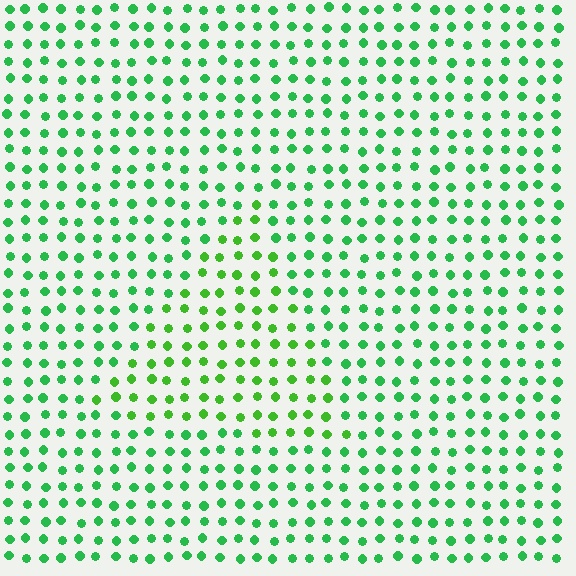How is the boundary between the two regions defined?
The boundary is defined purely by a slight shift in hue (about 23 degrees). Spacing, size, and orientation are identical on both sides.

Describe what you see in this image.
The image is filled with small green elements in a uniform arrangement. A triangle-shaped region is visible where the elements are tinted to a slightly different hue, forming a subtle color boundary.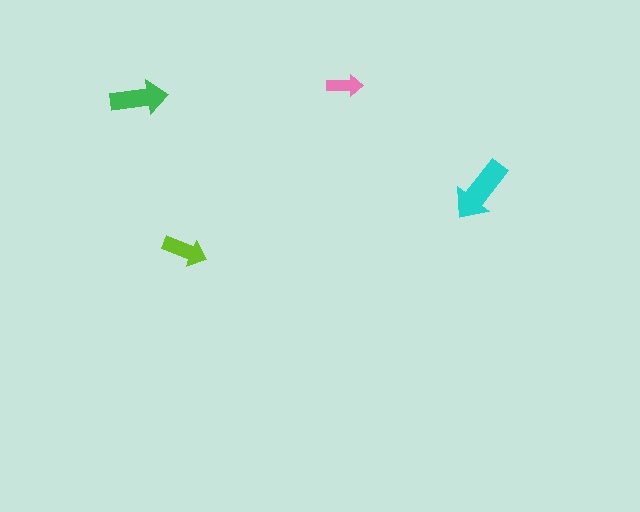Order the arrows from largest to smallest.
the cyan one, the green one, the lime one, the pink one.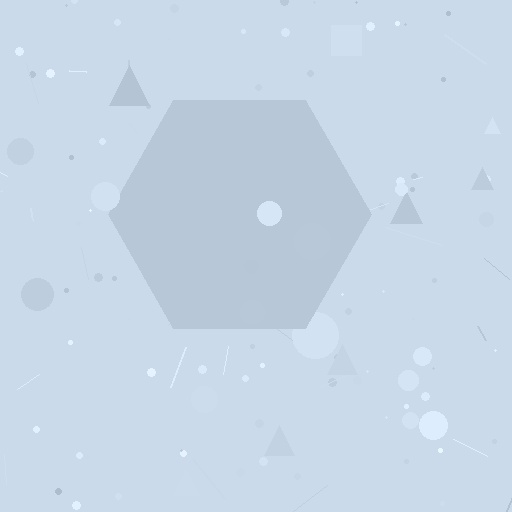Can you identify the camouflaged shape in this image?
The camouflaged shape is a hexagon.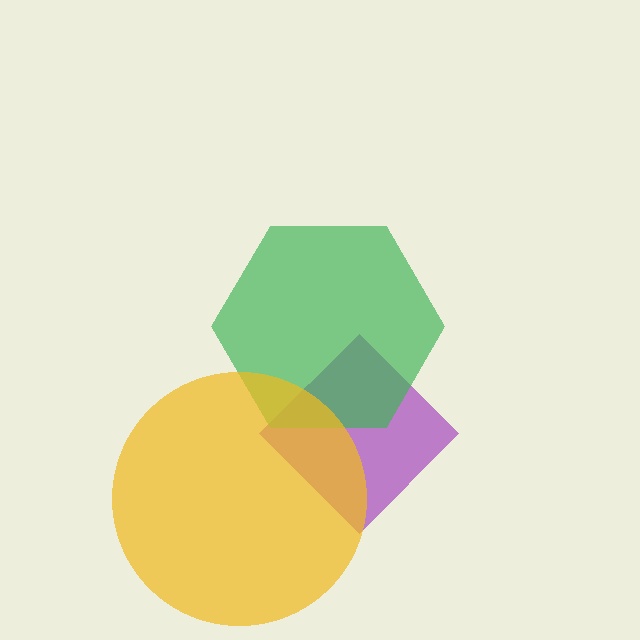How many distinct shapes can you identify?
There are 3 distinct shapes: a purple diamond, a green hexagon, a yellow circle.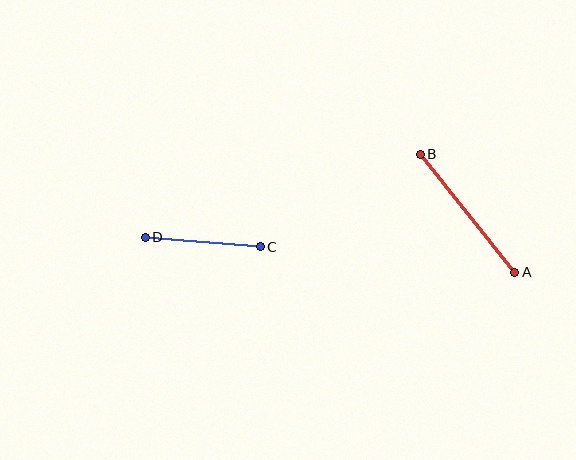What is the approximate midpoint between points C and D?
The midpoint is at approximately (203, 242) pixels.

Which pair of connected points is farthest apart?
Points A and B are farthest apart.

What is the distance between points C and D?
The distance is approximately 115 pixels.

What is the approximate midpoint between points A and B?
The midpoint is at approximately (467, 213) pixels.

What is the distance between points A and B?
The distance is approximately 151 pixels.